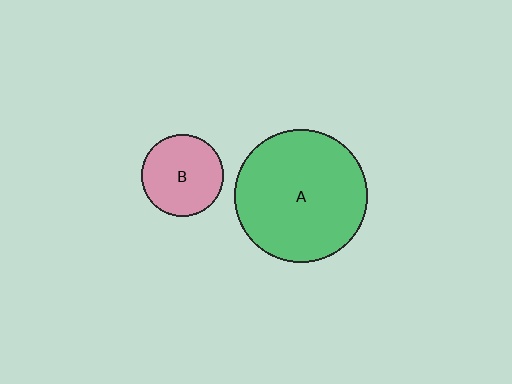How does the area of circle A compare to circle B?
Approximately 2.6 times.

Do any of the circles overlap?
No, none of the circles overlap.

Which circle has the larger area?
Circle A (green).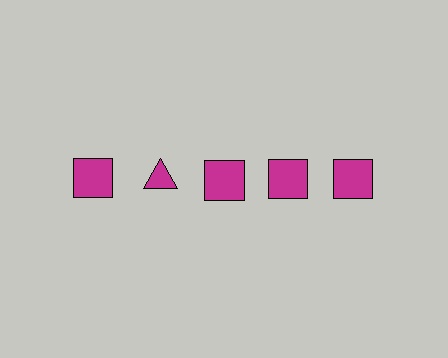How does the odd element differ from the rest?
It has a different shape: triangle instead of square.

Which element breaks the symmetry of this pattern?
The magenta triangle in the top row, second from left column breaks the symmetry. All other shapes are magenta squares.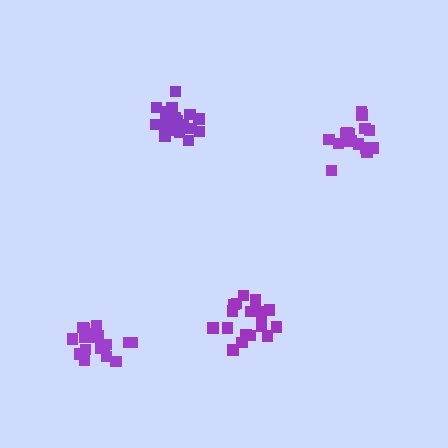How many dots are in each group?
Group 1: 16 dots, Group 2: 18 dots, Group 3: 20 dots, Group 4: 20 dots (74 total).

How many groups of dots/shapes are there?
There are 4 groups.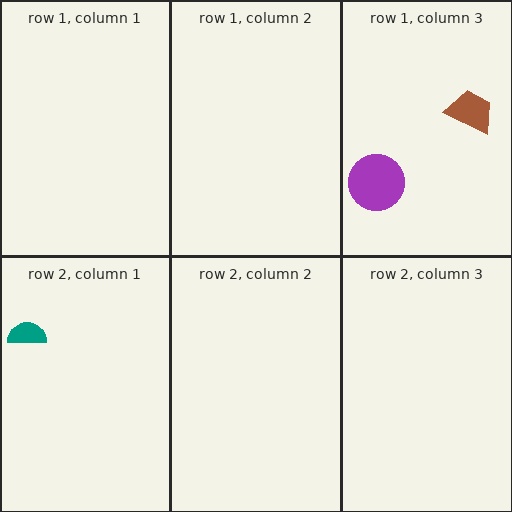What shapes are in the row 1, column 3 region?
The brown trapezoid, the purple circle.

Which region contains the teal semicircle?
The row 2, column 1 region.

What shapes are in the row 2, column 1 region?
The teal semicircle.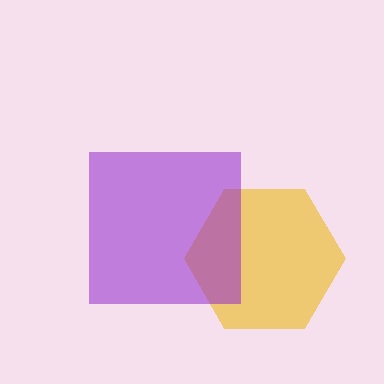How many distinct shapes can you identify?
There are 2 distinct shapes: a yellow hexagon, a purple square.